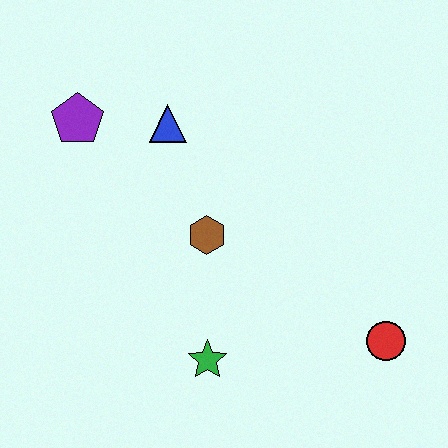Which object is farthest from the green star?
The purple pentagon is farthest from the green star.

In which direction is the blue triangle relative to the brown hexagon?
The blue triangle is above the brown hexagon.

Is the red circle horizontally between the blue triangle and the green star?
No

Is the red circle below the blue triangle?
Yes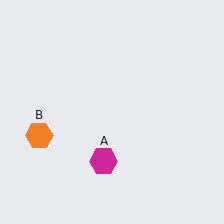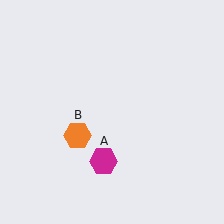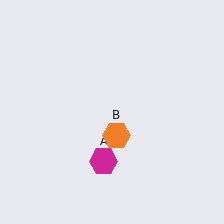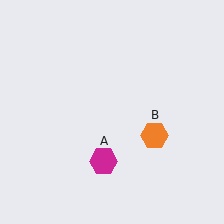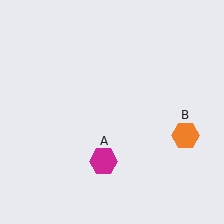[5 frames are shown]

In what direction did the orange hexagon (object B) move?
The orange hexagon (object B) moved right.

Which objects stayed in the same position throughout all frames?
Magenta hexagon (object A) remained stationary.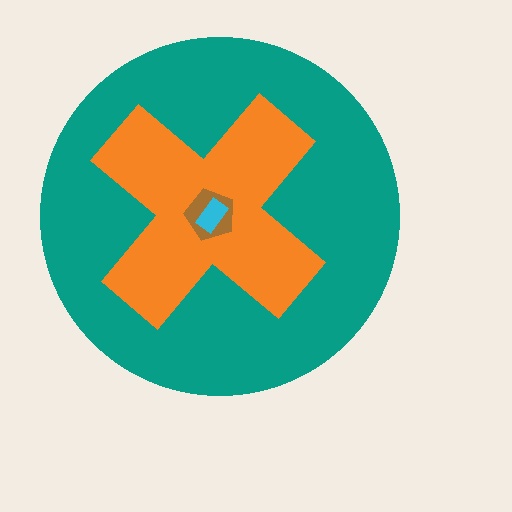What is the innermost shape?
The cyan rectangle.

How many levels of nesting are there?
4.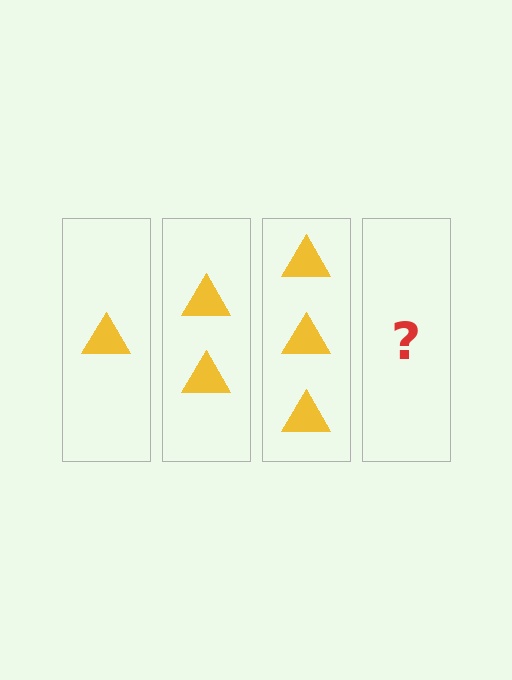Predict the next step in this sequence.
The next step is 4 triangles.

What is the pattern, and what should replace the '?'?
The pattern is that each step adds one more triangle. The '?' should be 4 triangles.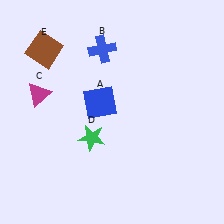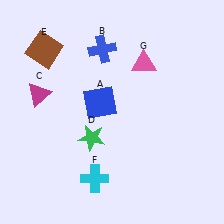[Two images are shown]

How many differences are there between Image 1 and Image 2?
There are 2 differences between the two images.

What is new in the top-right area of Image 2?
A pink triangle (G) was added in the top-right area of Image 2.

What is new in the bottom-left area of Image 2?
A cyan cross (F) was added in the bottom-left area of Image 2.